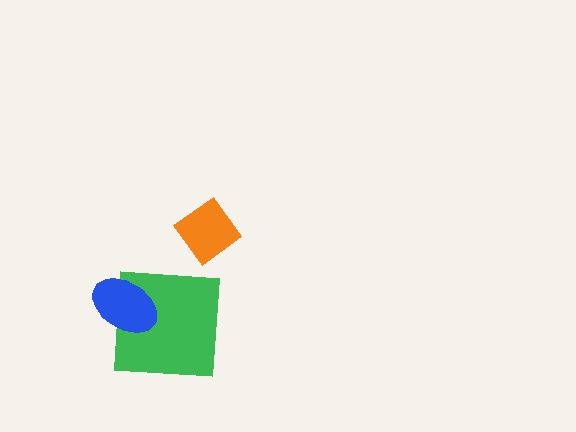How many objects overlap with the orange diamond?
0 objects overlap with the orange diamond.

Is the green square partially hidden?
Yes, it is partially covered by another shape.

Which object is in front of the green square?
The blue ellipse is in front of the green square.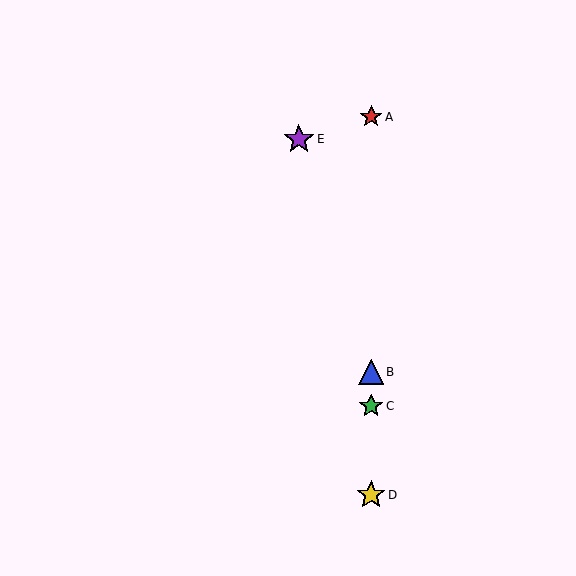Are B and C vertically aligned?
Yes, both are at x≈371.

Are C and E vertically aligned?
No, C is at x≈371 and E is at x≈299.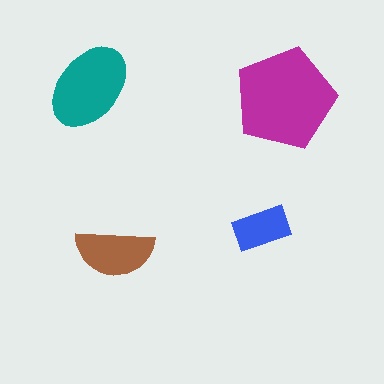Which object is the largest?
The magenta pentagon.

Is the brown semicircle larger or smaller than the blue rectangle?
Larger.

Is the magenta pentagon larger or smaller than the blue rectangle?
Larger.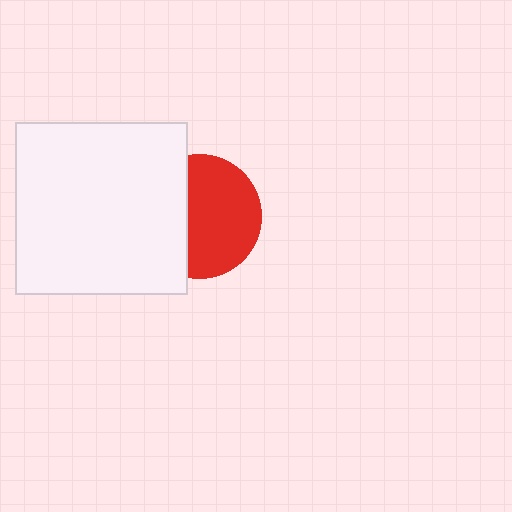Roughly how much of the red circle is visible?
About half of it is visible (roughly 62%).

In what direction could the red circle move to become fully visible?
The red circle could move right. That would shift it out from behind the white square entirely.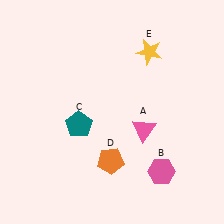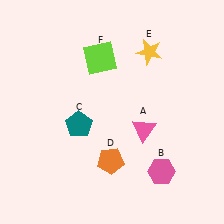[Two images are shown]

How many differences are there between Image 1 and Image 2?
There is 1 difference between the two images.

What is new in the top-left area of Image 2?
A lime square (F) was added in the top-left area of Image 2.